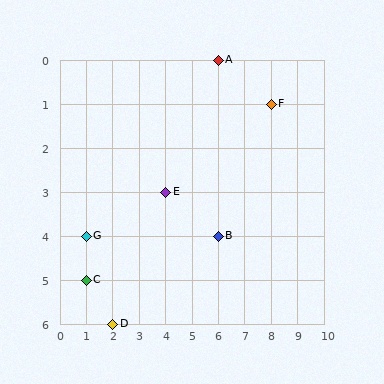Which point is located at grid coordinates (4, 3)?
Point E is at (4, 3).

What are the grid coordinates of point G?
Point G is at grid coordinates (1, 4).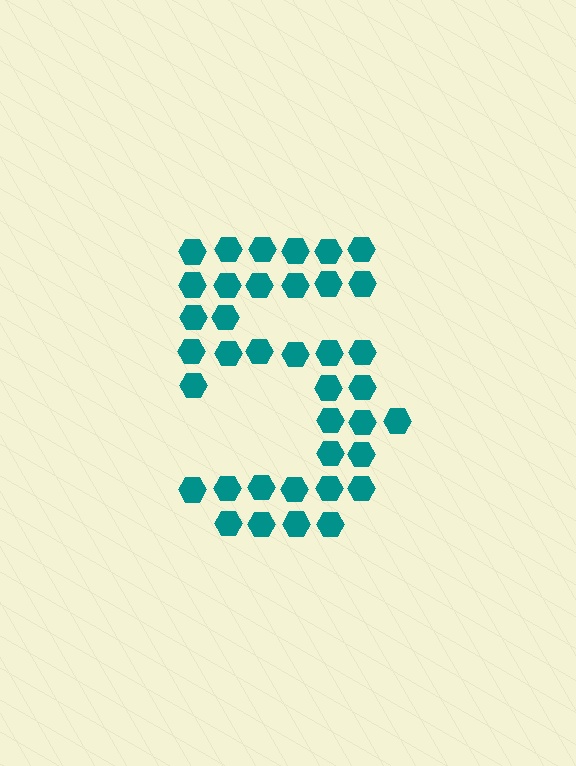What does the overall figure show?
The overall figure shows the digit 5.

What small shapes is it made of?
It is made of small hexagons.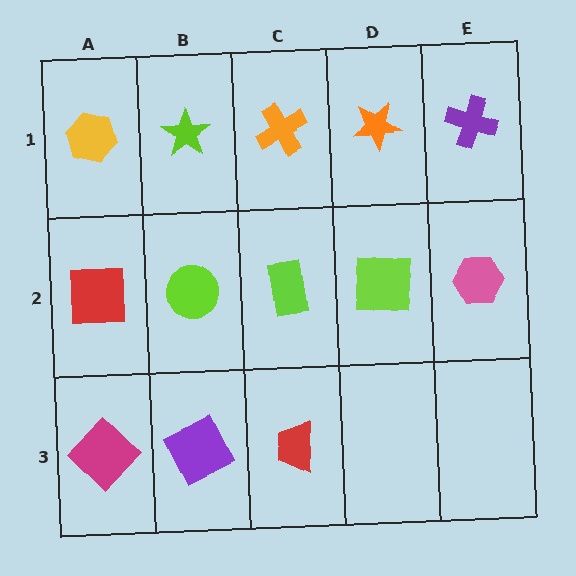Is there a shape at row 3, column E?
No, that cell is empty.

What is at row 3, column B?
A purple square.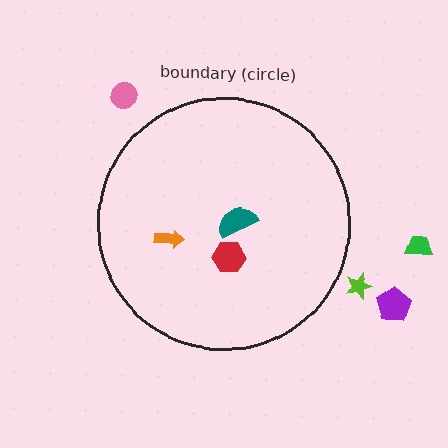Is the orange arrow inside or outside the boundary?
Inside.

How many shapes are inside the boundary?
3 inside, 4 outside.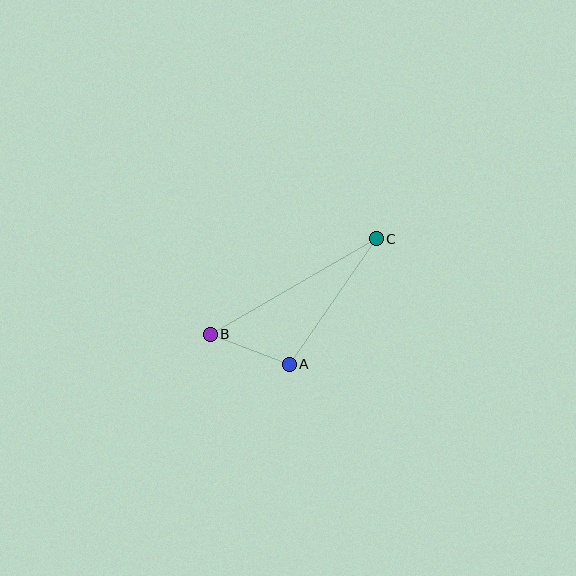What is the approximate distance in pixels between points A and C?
The distance between A and C is approximately 153 pixels.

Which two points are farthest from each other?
Points B and C are farthest from each other.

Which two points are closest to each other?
Points A and B are closest to each other.